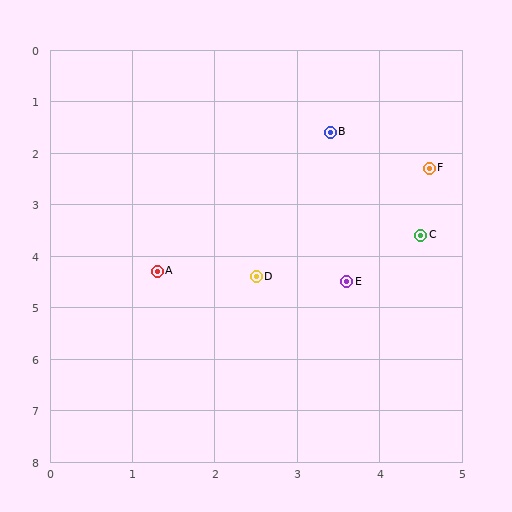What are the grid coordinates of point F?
Point F is at approximately (4.6, 2.3).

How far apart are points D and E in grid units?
Points D and E are about 1.1 grid units apart.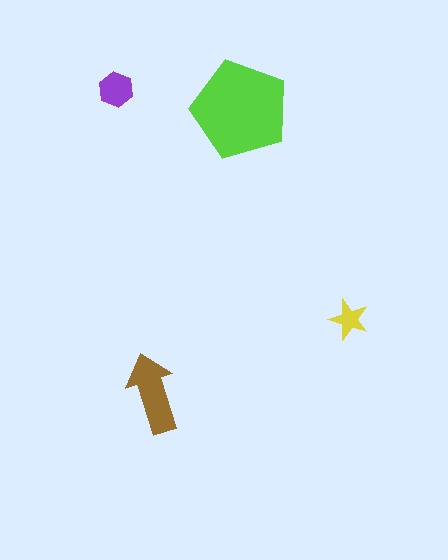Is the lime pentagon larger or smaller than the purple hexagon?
Larger.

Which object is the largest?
The lime pentagon.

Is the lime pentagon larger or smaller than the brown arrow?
Larger.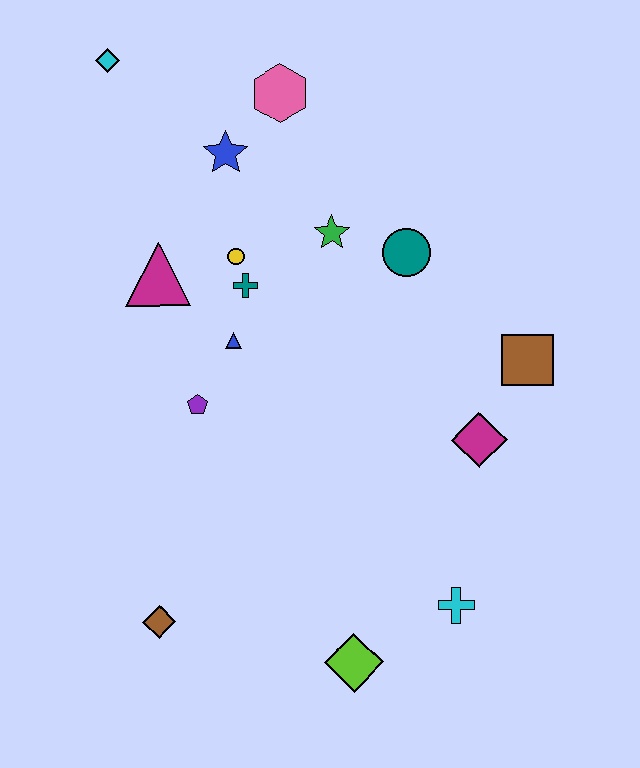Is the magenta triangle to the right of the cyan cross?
No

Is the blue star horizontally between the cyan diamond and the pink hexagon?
Yes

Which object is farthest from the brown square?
The cyan diamond is farthest from the brown square.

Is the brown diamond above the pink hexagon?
No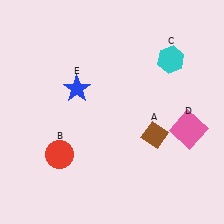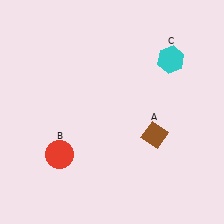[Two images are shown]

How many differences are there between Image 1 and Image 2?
There are 2 differences between the two images.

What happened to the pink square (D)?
The pink square (D) was removed in Image 2. It was in the bottom-right area of Image 1.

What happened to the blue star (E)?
The blue star (E) was removed in Image 2. It was in the top-left area of Image 1.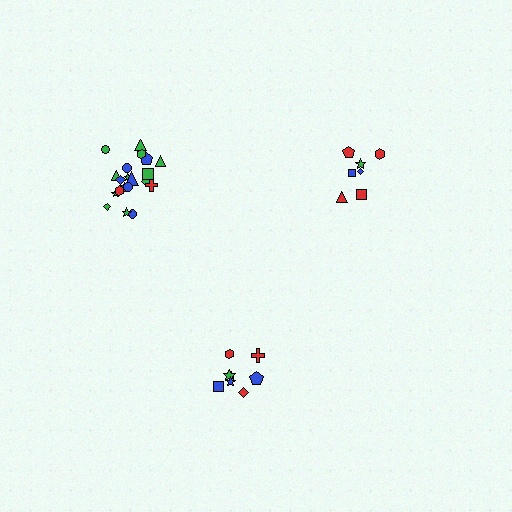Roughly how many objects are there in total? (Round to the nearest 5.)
Roughly 35 objects in total.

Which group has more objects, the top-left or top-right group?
The top-left group.